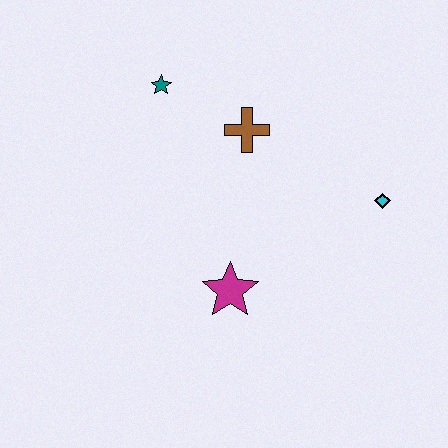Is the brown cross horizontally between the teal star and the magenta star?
No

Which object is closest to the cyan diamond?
The brown cross is closest to the cyan diamond.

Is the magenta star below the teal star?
Yes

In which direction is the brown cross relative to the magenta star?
The brown cross is above the magenta star.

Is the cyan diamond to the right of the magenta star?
Yes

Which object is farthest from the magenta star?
The teal star is farthest from the magenta star.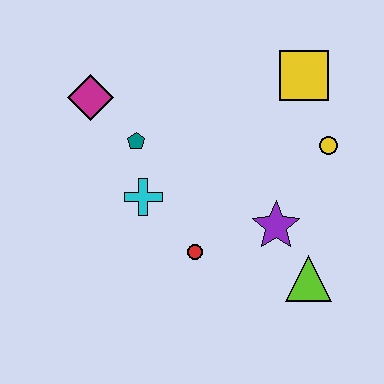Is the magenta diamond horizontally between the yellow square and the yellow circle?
No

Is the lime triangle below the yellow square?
Yes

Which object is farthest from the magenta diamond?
The lime triangle is farthest from the magenta diamond.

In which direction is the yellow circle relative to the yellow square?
The yellow circle is below the yellow square.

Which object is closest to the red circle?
The cyan cross is closest to the red circle.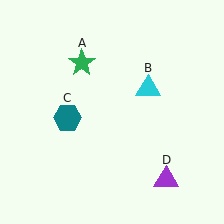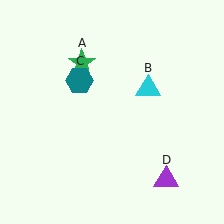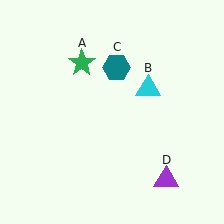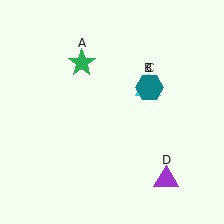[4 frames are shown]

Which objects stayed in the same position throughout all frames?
Green star (object A) and cyan triangle (object B) and purple triangle (object D) remained stationary.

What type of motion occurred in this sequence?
The teal hexagon (object C) rotated clockwise around the center of the scene.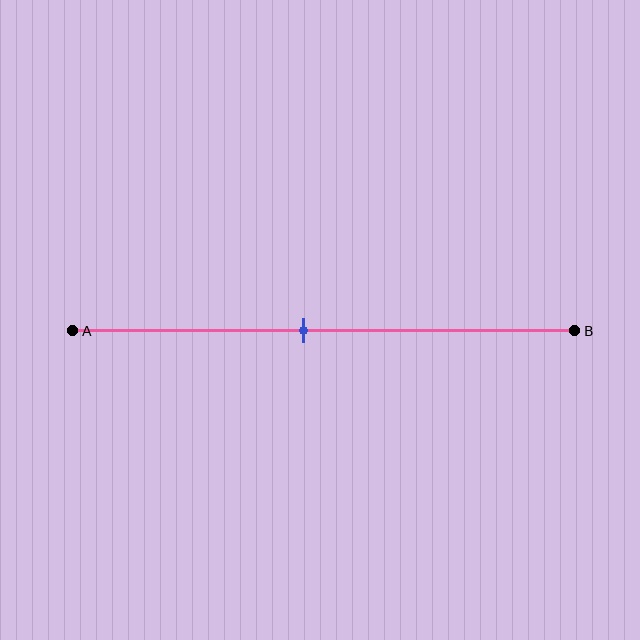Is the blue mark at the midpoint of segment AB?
No, the mark is at about 45% from A, not at the 50% midpoint.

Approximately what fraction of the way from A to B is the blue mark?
The blue mark is approximately 45% of the way from A to B.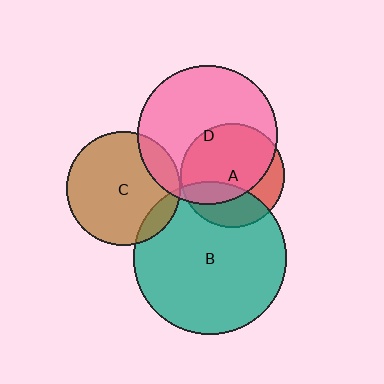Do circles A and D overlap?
Yes.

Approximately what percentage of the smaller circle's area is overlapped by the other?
Approximately 70%.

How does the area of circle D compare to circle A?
Approximately 1.8 times.